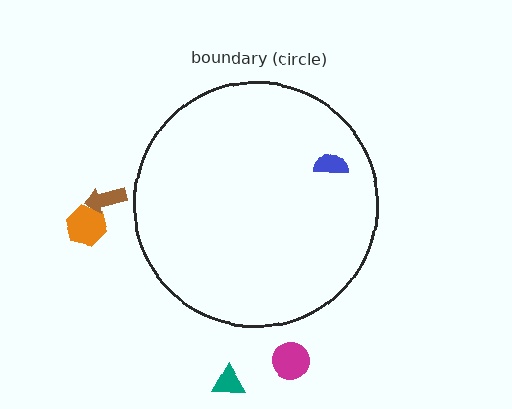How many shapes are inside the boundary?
1 inside, 4 outside.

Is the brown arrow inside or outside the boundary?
Outside.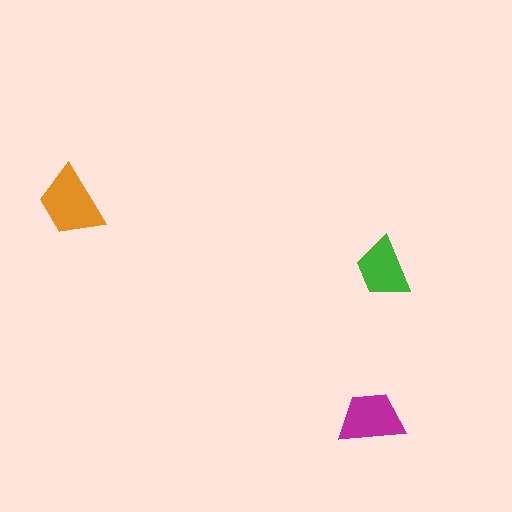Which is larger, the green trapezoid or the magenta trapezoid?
The magenta one.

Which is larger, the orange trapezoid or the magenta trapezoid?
The orange one.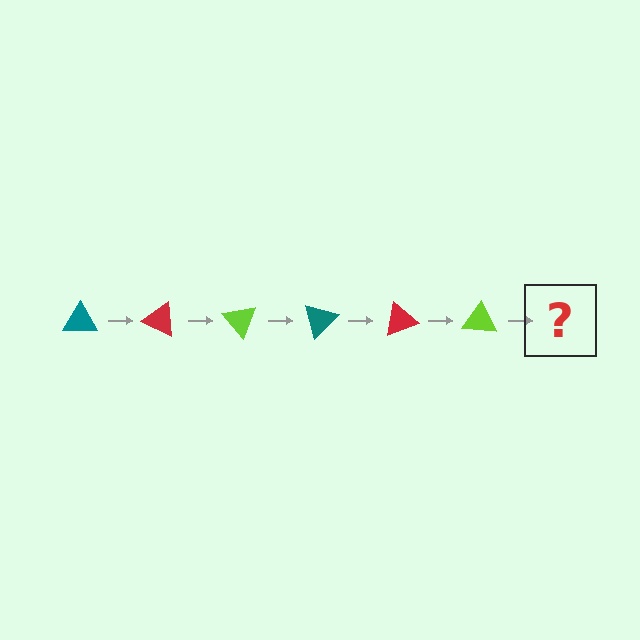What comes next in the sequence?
The next element should be a teal triangle, rotated 150 degrees from the start.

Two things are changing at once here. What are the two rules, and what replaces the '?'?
The two rules are that it rotates 25 degrees each step and the color cycles through teal, red, and lime. The '?' should be a teal triangle, rotated 150 degrees from the start.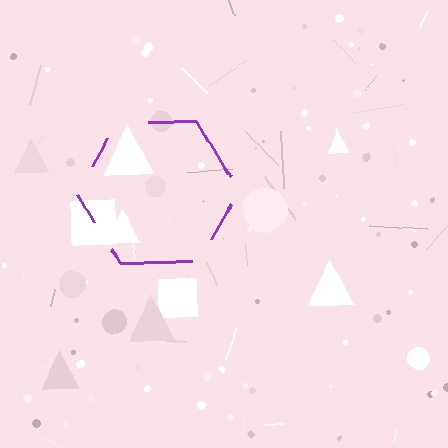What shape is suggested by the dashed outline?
The dashed outline suggests a hexagon.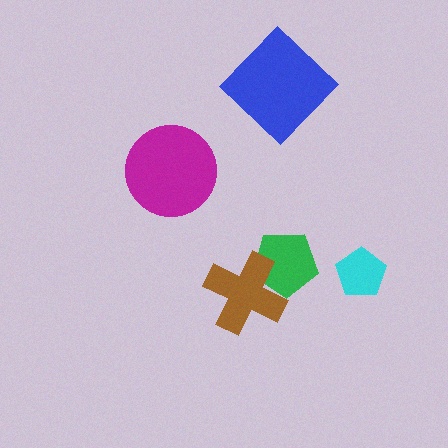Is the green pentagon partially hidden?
Yes, it is partially covered by another shape.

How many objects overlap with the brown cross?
1 object overlaps with the brown cross.